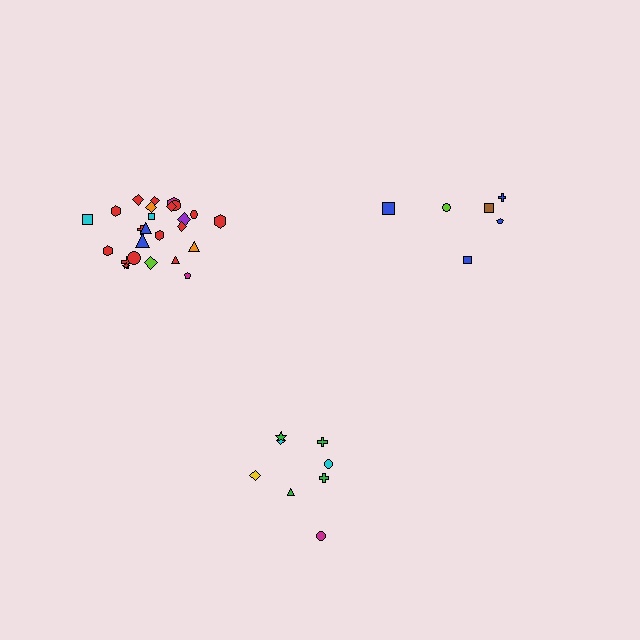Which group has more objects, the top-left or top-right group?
The top-left group.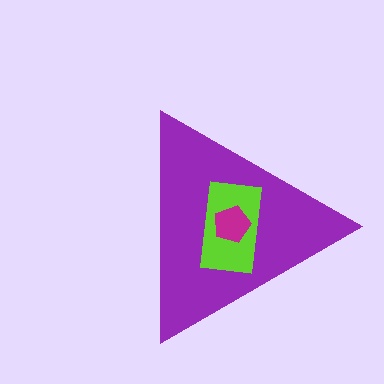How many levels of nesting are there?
3.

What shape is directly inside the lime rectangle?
The magenta pentagon.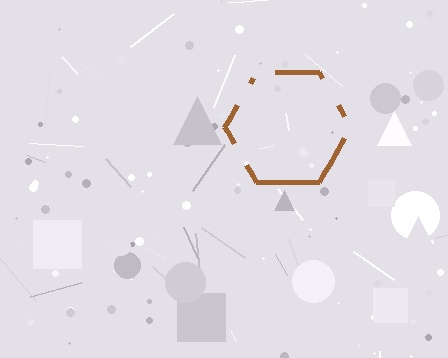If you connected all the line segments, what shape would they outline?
They would outline a hexagon.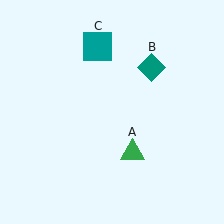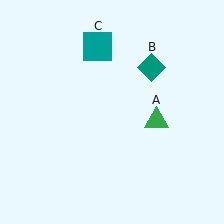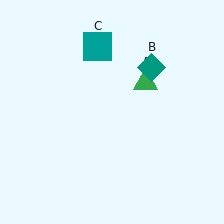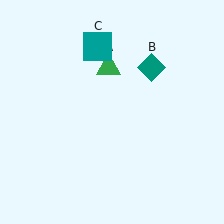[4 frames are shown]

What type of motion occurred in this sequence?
The green triangle (object A) rotated counterclockwise around the center of the scene.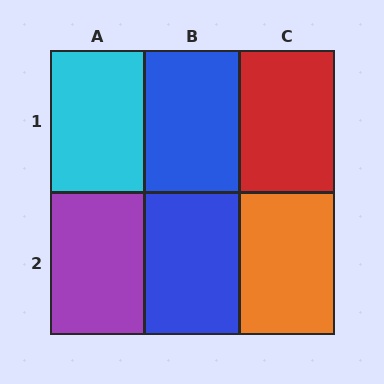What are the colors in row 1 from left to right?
Cyan, blue, red.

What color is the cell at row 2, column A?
Purple.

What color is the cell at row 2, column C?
Orange.